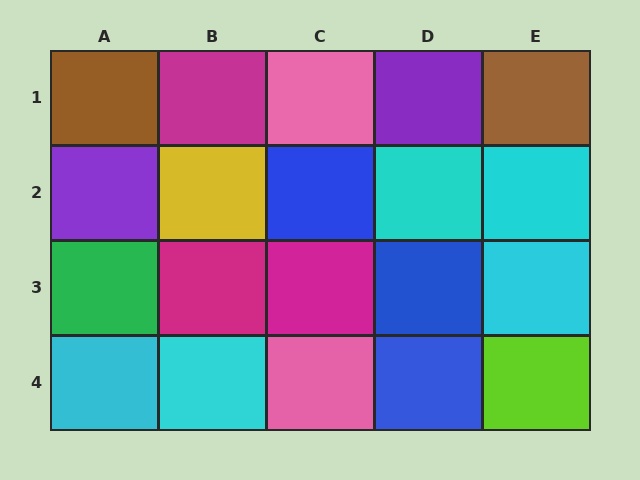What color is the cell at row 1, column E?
Brown.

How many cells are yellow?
1 cell is yellow.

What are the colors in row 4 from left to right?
Cyan, cyan, pink, blue, lime.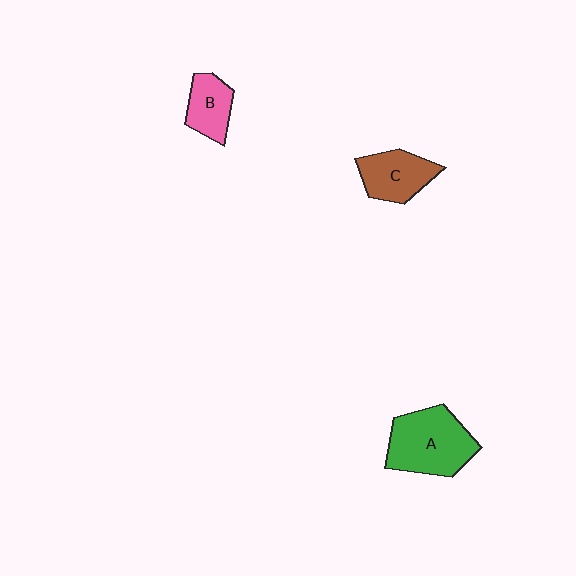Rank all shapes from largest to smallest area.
From largest to smallest: A (green), C (brown), B (pink).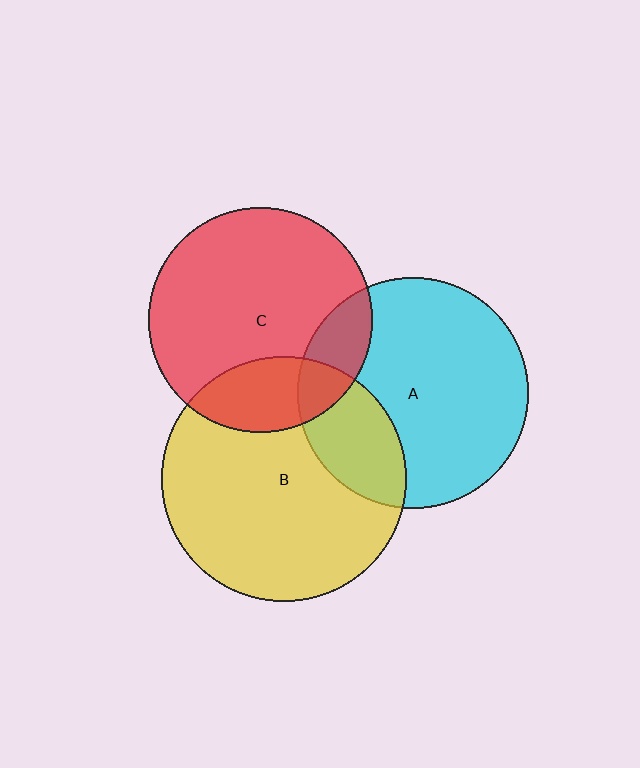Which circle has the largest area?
Circle B (yellow).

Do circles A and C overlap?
Yes.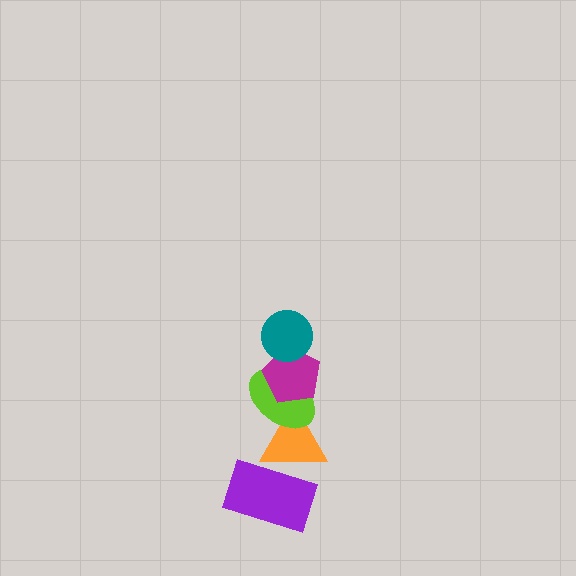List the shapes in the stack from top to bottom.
From top to bottom: the teal circle, the magenta pentagon, the lime ellipse, the orange triangle, the purple rectangle.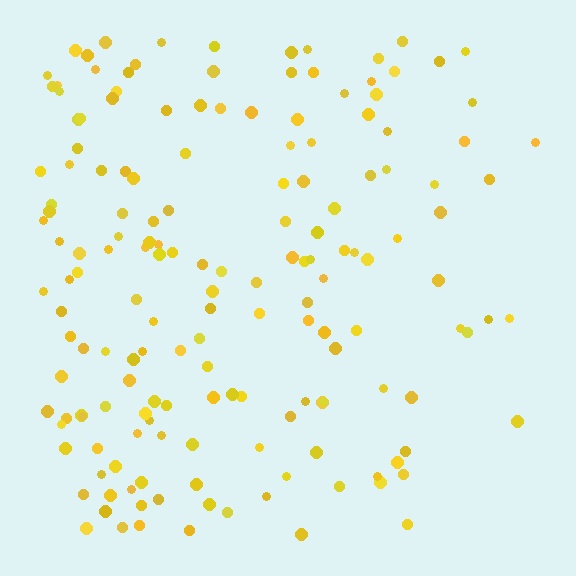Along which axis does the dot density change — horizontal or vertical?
Horizontal.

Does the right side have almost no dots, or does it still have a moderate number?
Still a moderate number, just noticeably fewer than the left.